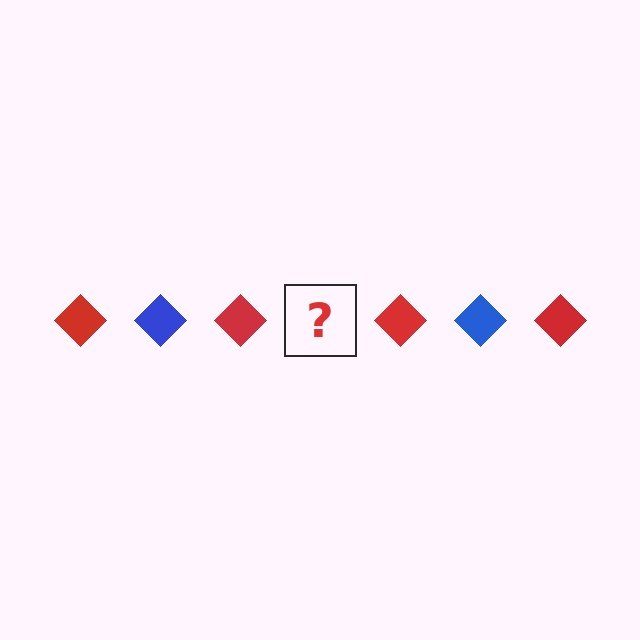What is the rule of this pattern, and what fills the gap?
The rule is that the pattern cycles through red, blue diamonds. The gap should be filled with a blue diamond.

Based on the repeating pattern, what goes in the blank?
The blank should be a blue diamond.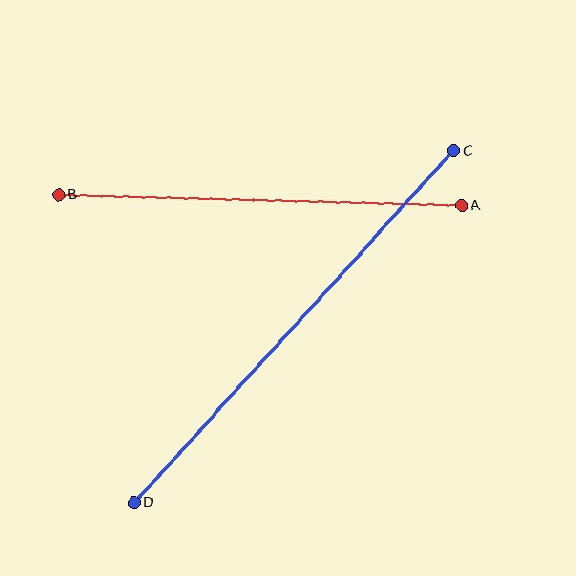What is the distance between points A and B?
The distance is approximately 403 pixels.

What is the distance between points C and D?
The distance is approximately 475 pixels.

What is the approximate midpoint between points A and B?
The midpoint is at approximately (260, 200) pixels.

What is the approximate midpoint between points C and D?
The midpoint is at approximately (294, 327) pixels.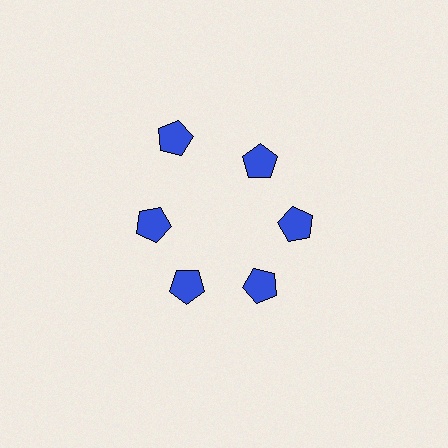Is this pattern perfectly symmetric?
No. The 6 blue pentagons are arranged in a ring, but one element near the 11 o'clock position is pushed outward from the center, breaking the 6-fold rotational symmetry.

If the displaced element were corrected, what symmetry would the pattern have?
It would have 6-fold rotational symmetry — the pattern would map onto itself every 60 degrees.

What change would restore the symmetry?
The symmetry would be restored by moving it inward, back onto the ring so that all 6 pentagons sit at equal angles and equal distance from the center.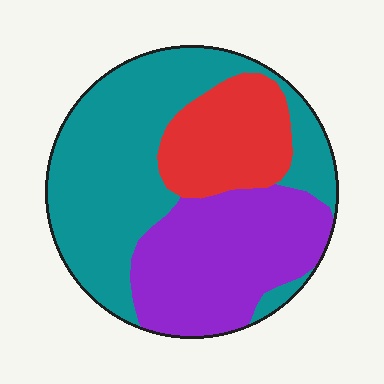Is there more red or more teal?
Teal.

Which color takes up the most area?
Teal, at roughly 50%.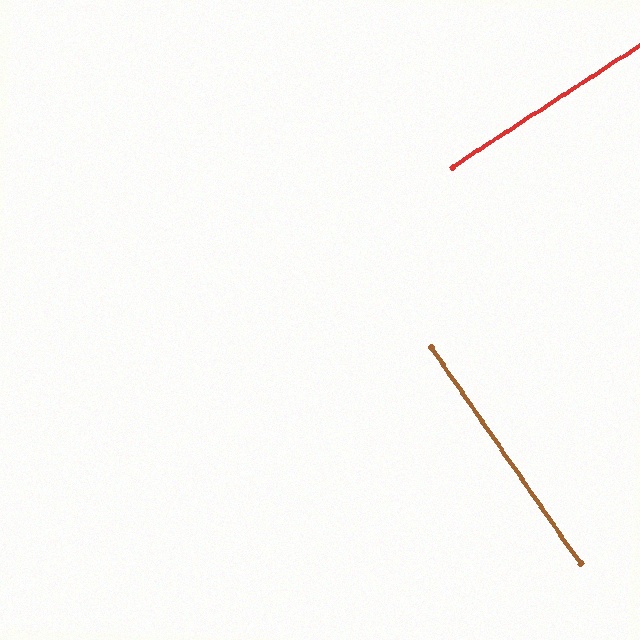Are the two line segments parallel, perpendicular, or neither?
Perpendicular — they meet at approximately 88°.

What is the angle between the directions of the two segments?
Approximately 88 degrees.